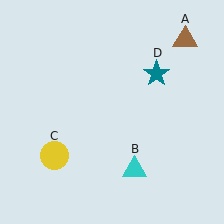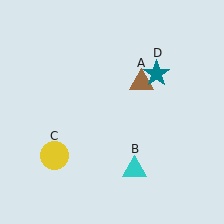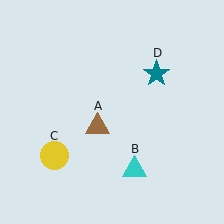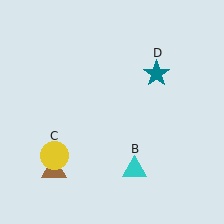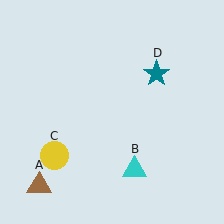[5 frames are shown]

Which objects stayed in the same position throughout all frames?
Cyan triangle (object B) and yellow circle (object C) and teal star (object D) remained stationary.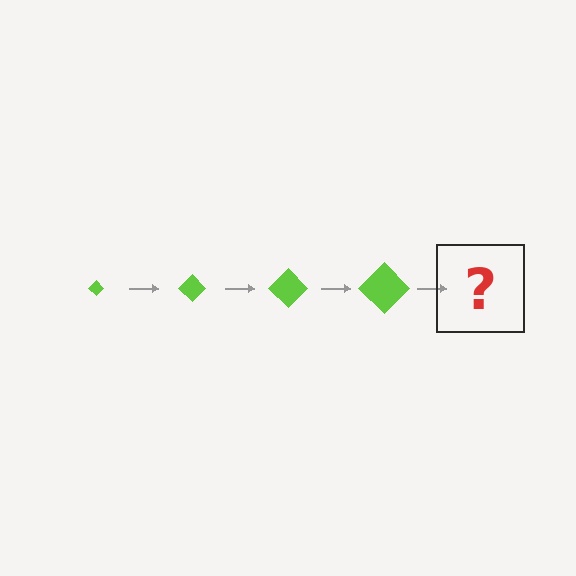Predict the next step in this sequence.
The next step is a lime diamond, larger than the previous one.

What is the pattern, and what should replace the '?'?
The pattern is that the diamond gets progressively larger each step. The '?' should be a lime diamond, larger than the previous one.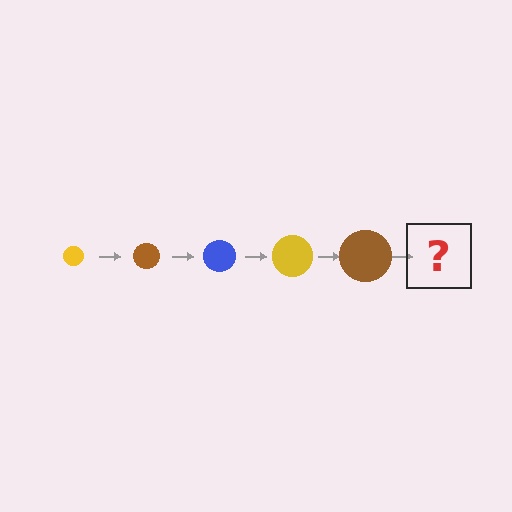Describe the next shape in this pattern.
It should be a blue circle, larger than the previous one.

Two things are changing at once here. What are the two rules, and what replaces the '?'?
The two rules are that the circle grows larger each step and the color cycles through yellow, brown, and blue. The '?' should be a blue circle, larger than the previous one.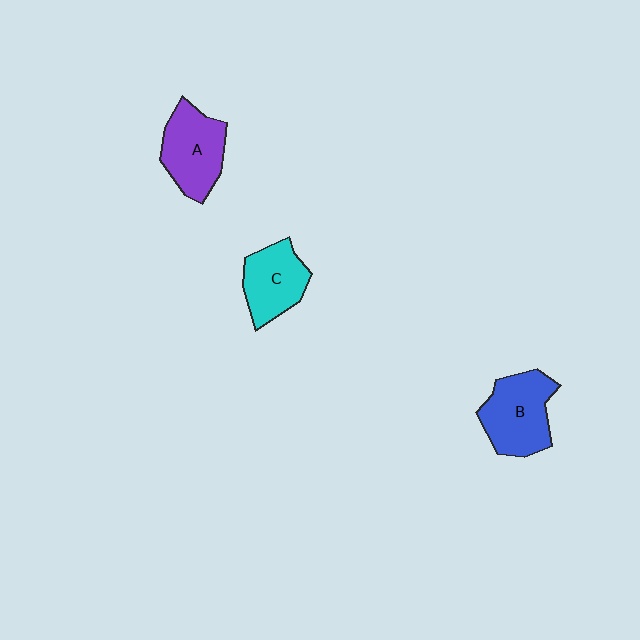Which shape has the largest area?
Shape B (blue).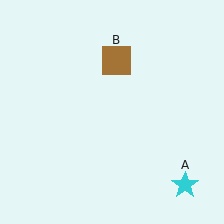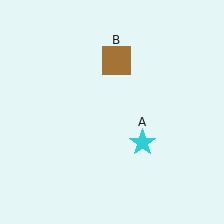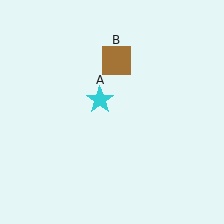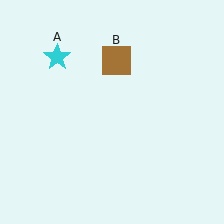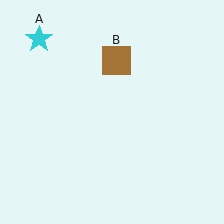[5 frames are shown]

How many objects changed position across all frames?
1 object changed position: cyan star (object A).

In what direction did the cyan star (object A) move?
The cyan star (object A) moved up and to the left.